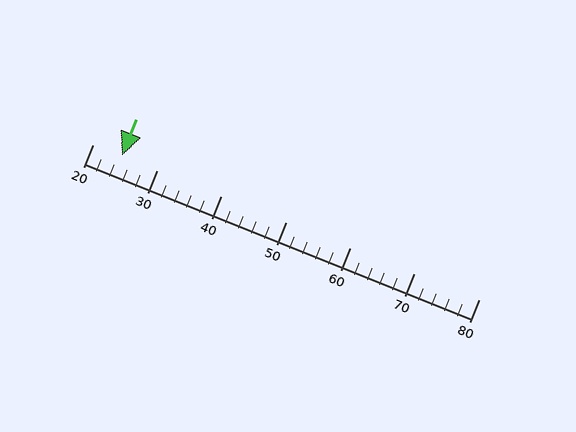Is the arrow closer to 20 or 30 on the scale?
The arrow is closer to 20.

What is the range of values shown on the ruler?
The ruler shows values from 20 to 80.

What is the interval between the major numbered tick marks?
The major tick marks are spaced 10 units apart.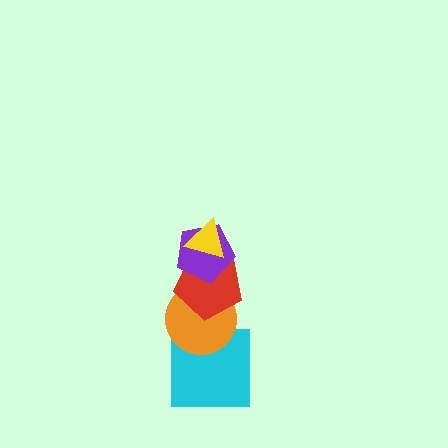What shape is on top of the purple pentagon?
The yellow triangle is on top of the purple pentagon.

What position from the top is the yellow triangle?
The yellow triangle is 1st from the top.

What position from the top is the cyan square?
The cyan square is 5th from the top.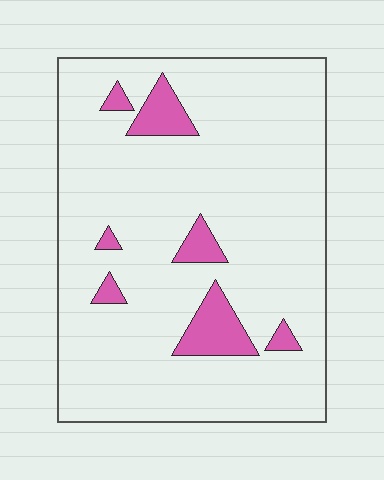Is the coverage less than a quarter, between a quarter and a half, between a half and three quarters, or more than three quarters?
Less than a quarter.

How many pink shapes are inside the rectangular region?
7.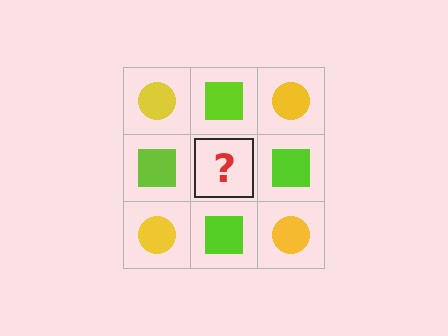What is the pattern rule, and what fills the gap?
The rule is that it alternates yellow circle and lime square in a checkerboard pattern. The gap should be filled with a yellow circle.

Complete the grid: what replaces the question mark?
The question mark should be replaced with a yellow circle.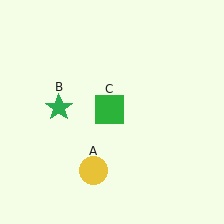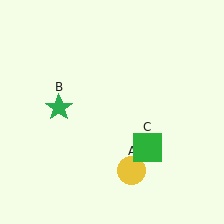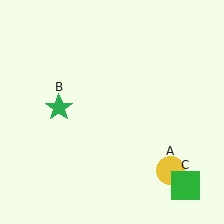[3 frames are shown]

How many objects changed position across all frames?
2 objects changed position: yellow circle (object A), green square (object C).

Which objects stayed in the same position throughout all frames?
Green star (object B) remained stationary.